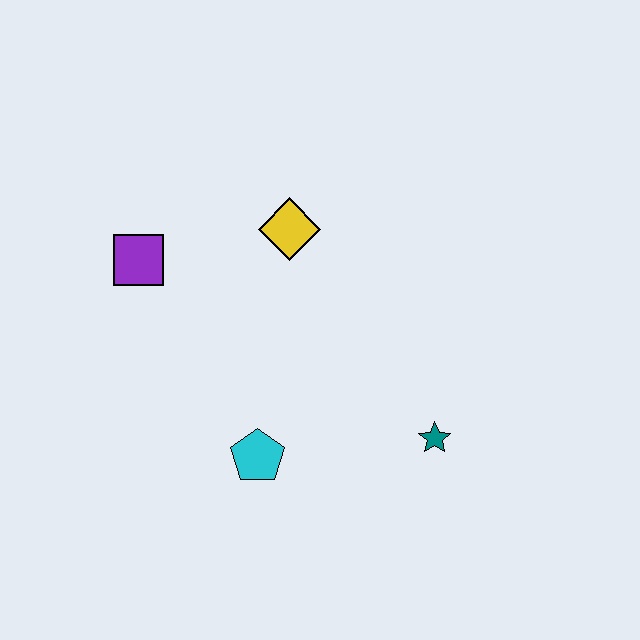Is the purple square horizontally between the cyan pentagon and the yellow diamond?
No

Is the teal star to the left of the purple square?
No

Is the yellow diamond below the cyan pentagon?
No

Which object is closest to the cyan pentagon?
The teal star is closest to the cyan pentagon.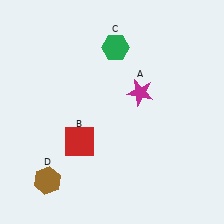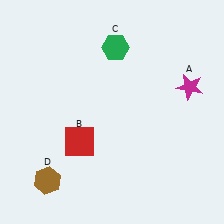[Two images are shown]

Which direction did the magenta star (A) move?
The magenta star (A) moved right.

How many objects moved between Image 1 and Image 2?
1 object moved between the two images.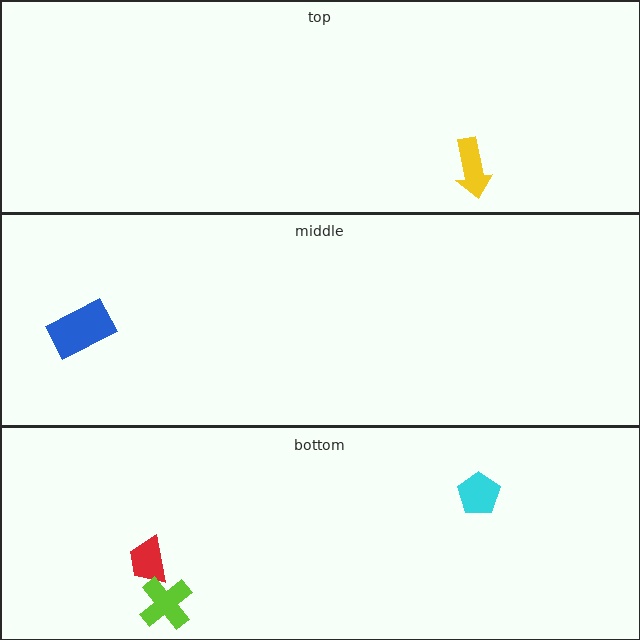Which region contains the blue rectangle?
The middle region.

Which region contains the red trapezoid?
The bottom region.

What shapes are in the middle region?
The blue rectangle.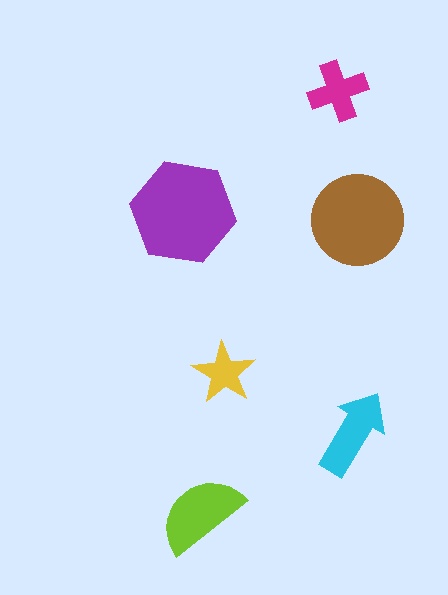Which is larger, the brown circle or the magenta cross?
The brown circle.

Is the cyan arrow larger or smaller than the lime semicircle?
Smaller.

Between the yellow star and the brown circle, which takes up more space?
The brown circle.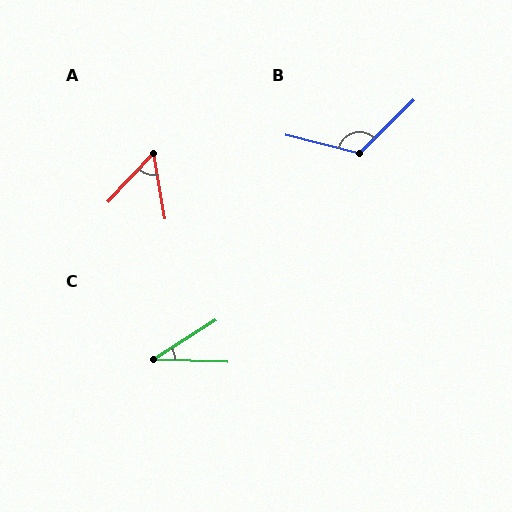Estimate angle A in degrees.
Approximately 53 degrees.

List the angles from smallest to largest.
C (34°), A (53°), B (121°).